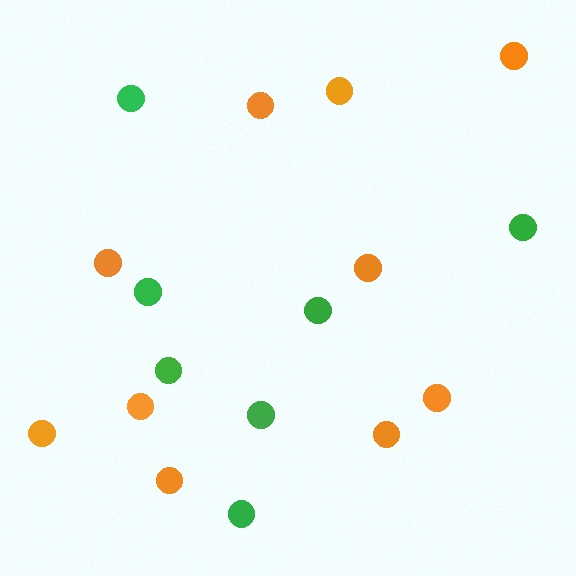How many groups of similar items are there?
There are 2 groups: one group of green circles (7) and one group of orange circles (10).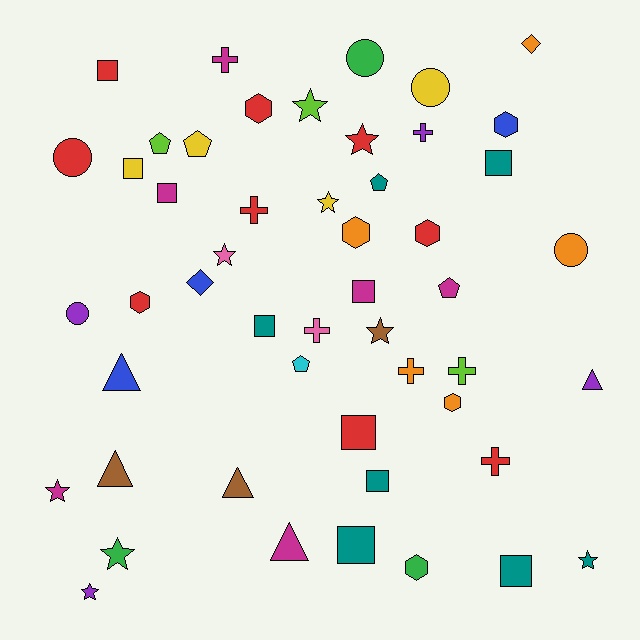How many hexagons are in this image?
There are 7 hexagons.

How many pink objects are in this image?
There are 2 pink objects.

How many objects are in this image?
There are 50 objects.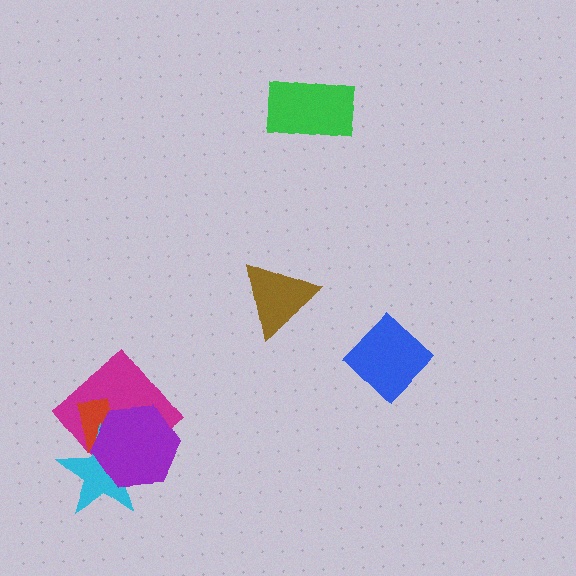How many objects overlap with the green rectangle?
0 objects overlap with the green rectangle.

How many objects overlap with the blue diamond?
0 objects overlap with the blue diamond.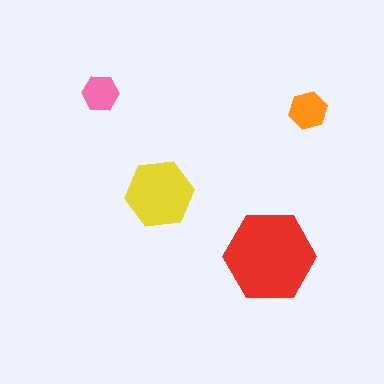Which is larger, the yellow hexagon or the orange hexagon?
The yellow one.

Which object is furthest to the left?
The pink hexagon is leftmost.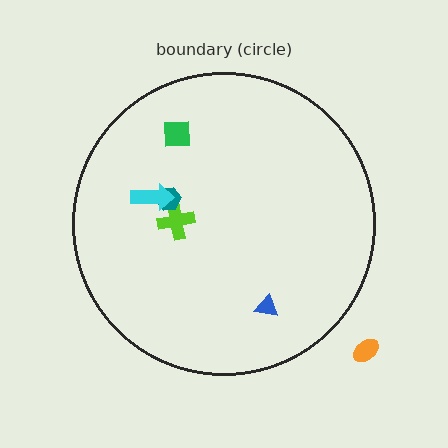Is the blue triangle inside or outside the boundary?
Inside.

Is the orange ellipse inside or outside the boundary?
Outside.